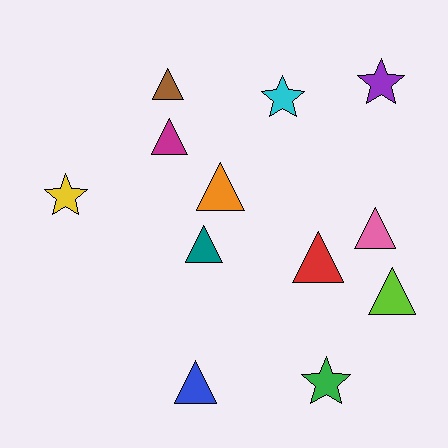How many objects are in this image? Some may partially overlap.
There are 12 objects.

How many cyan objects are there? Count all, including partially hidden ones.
There is 1 cyan object.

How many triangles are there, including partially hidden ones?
There are 8 triangles.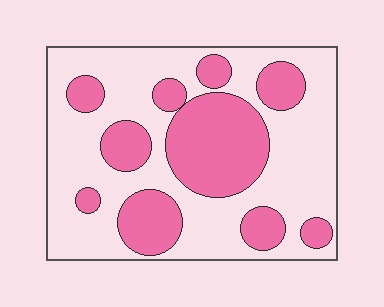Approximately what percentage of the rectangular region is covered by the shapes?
Approximately 35%.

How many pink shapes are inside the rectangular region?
10.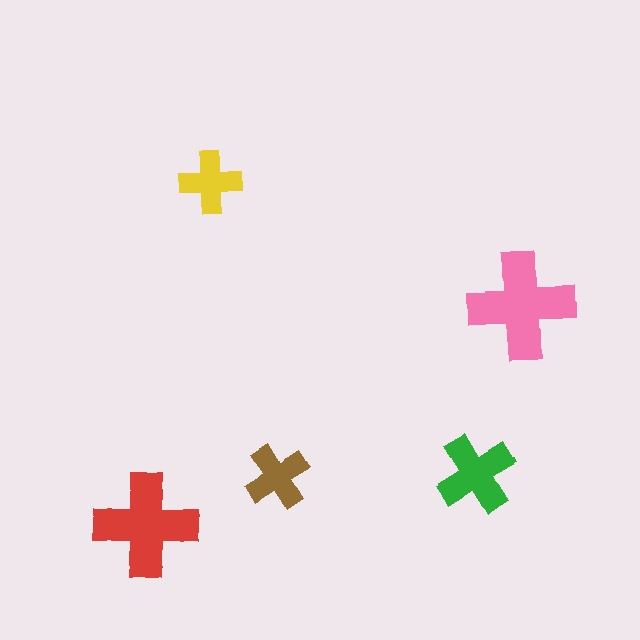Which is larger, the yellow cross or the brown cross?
The brown one.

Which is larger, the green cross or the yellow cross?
The green one.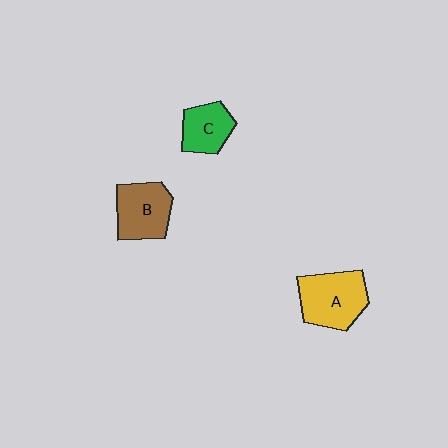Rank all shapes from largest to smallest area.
From largest to smallest: A (yellow), B (brown), C (green).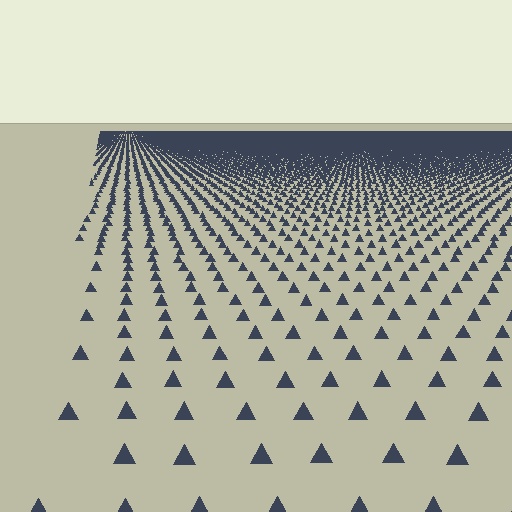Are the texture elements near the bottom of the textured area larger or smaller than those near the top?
Larger. Near the bottom, elements are closer to the viewer and appear at a bigger on-screen size.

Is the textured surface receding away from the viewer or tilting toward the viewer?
The surface is receding away from the viewer. Texture elements get smaller and denser toward the top.